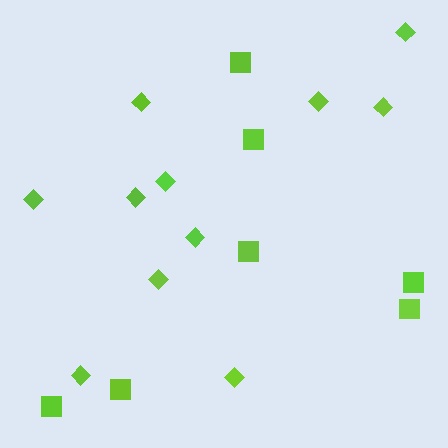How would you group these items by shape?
There are 2 groups: one group of squares (7) and one group of diamonds (11).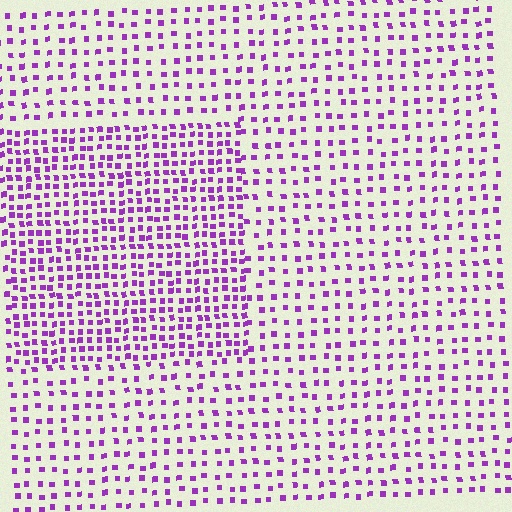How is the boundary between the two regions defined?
The boundary is defined by a change in element density (approximately 1.9x ratio). All elements are the same color, size, and shape.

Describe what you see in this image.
The image contains small purple elements arranged at two different densities. A rectangle-shaped region is visible where the elements are more densely packed than the surrounding area.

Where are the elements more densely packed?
The elements are more densely packed inside the rectangle boundary.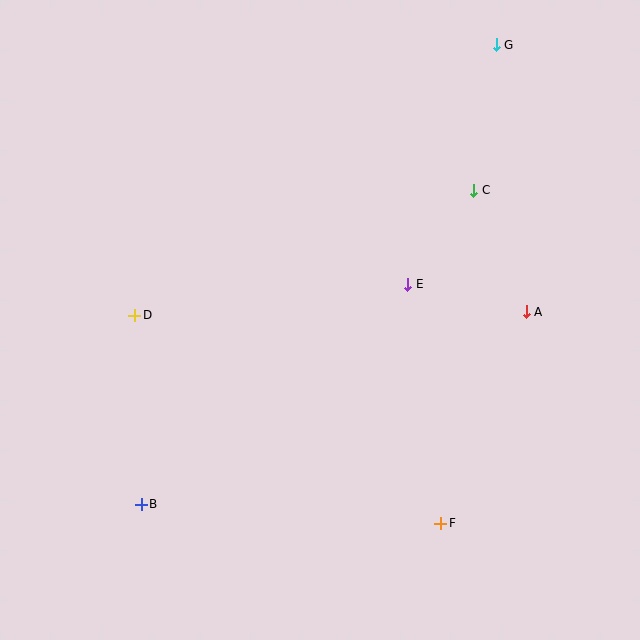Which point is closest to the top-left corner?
Point D is closest to the top-left corner.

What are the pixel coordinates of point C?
Point C is at (474, 190).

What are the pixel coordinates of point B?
Point B is at (141, 504).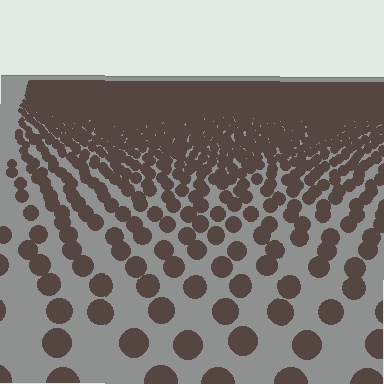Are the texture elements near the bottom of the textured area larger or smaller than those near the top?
Larger. Near the bottom, elements are closer to the viewer and appear at a bigger on-screen size.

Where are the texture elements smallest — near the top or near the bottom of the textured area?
Near the top.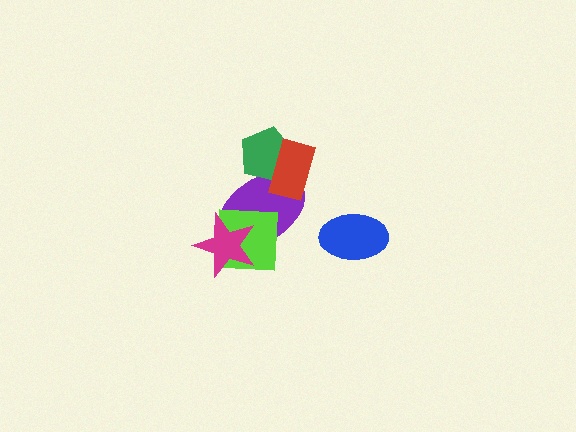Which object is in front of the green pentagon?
The red rectangle is in front of the green pentagon.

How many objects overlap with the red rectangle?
2 objects overlap with the red rectangle.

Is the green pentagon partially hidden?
Yes, it is partially covered by another shape.